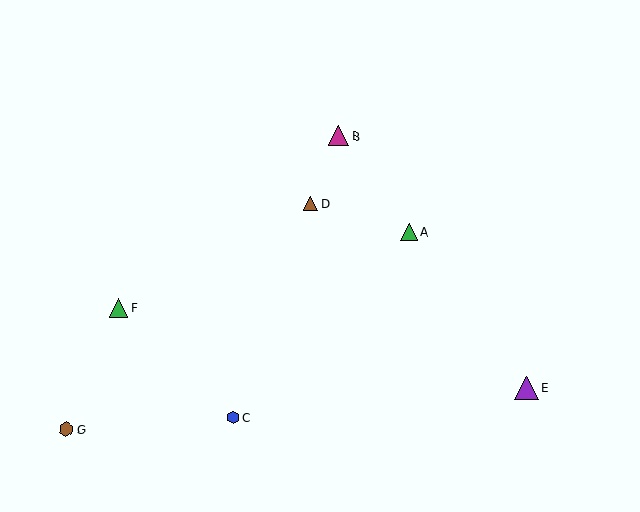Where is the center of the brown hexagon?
The center of the brown hexagon is at (66, 429).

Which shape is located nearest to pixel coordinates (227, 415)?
The blue hexagon (labeled C) at (233, 418) is nearest to that location.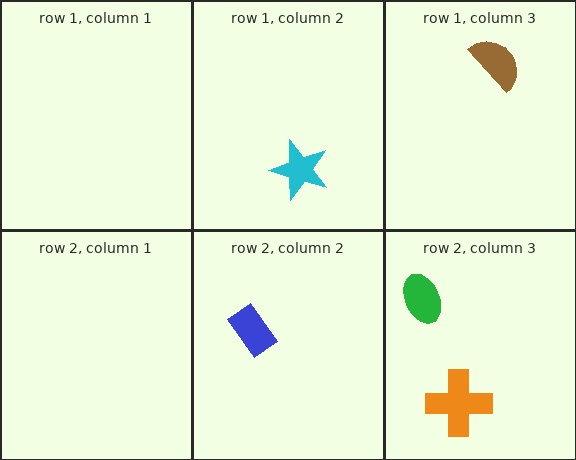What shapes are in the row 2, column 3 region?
The orange cross, the green ellipse.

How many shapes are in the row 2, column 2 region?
1.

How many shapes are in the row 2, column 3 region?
2.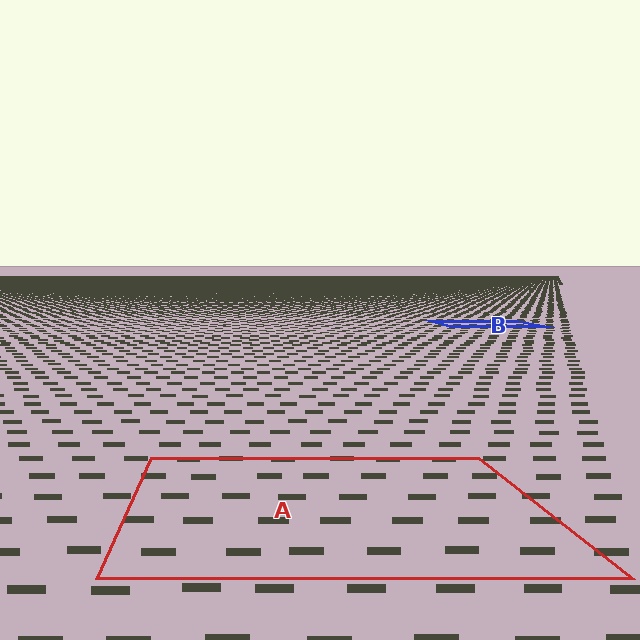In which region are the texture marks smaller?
The texture marks are smaller in region B, because it is farther away.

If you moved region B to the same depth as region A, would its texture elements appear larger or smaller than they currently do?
They would appear larger. At a closer depth, the same texture elements are projected at a bigger on-screen size.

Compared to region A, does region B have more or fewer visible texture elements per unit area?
Region B has more texture elements per unit area — they are packed more densely because it is farther away.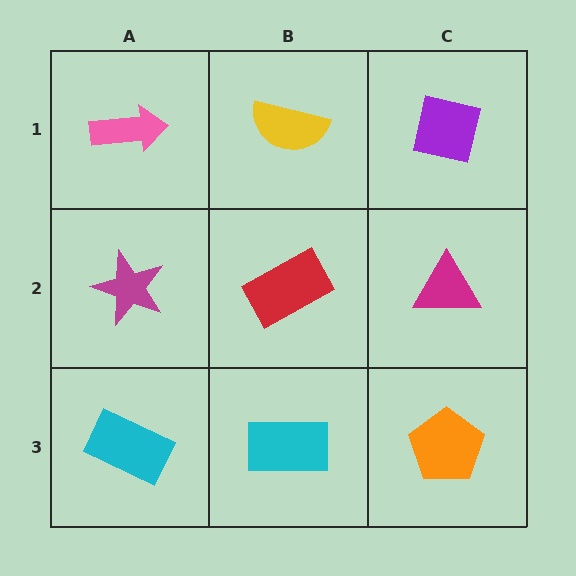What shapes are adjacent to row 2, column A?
A pink arrow (row 1, column A), a cyan rectangle (row 3, column A), a red rectangle (row 2, column B).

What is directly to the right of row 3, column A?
A cyan rectangle.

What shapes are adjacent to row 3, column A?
A magenta star (row 2, column A), a cyan rectangle (row 3, column B).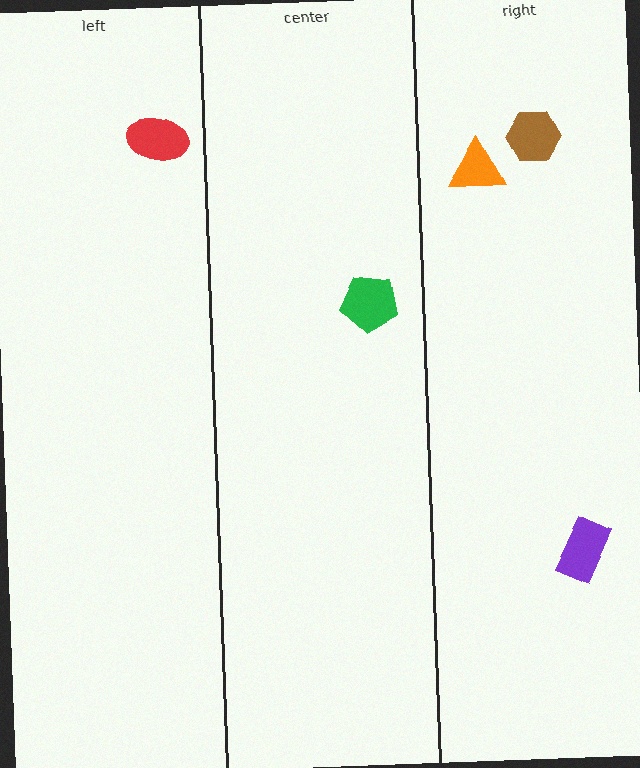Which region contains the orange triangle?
The right region.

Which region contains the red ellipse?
The left region.